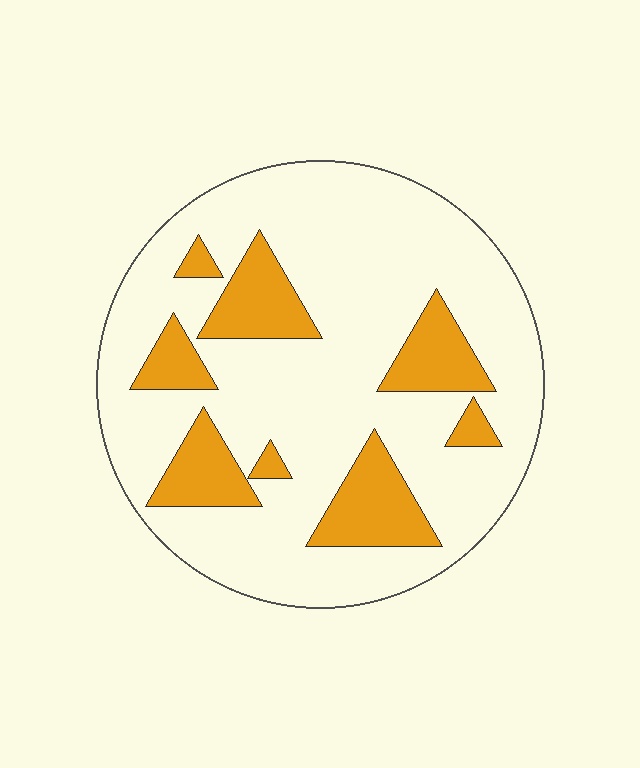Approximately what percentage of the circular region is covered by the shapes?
Approximately 20%.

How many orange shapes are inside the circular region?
8.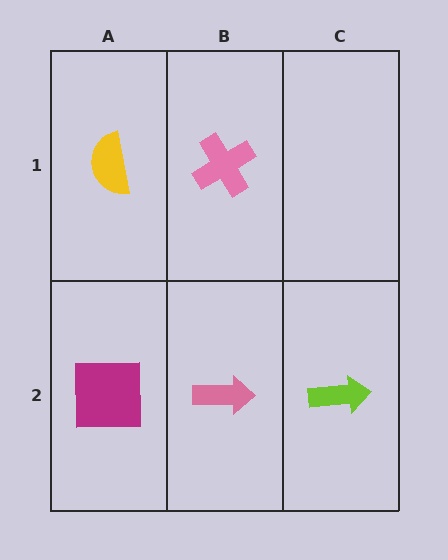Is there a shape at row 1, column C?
No, that cell is empty.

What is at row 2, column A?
A magenta square.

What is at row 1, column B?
A pink cross.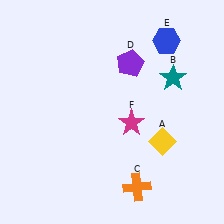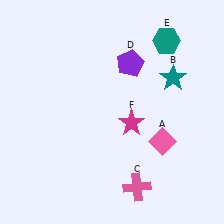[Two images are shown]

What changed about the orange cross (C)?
In Image 1, C is orange. In Image 2, it changed to pink.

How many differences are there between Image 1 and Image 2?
There are 3 differences between the two images.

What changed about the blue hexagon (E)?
In Image 1, E is blue. In Image 2, it changed to teal.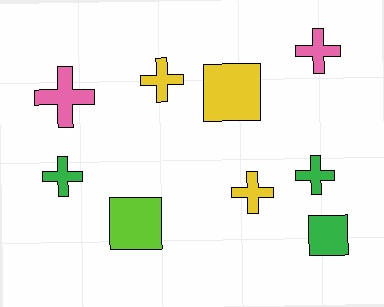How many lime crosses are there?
There are no lime crosses.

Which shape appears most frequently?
Cross, with 6 objects.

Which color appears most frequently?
Yellow, with 3 objects.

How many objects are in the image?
There are 9 objects.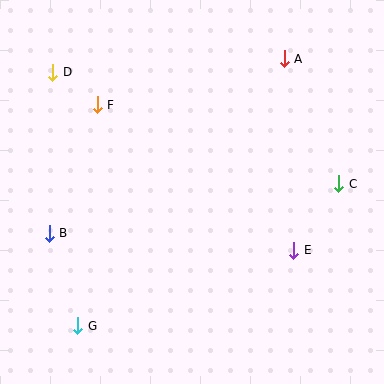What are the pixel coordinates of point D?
Point D is at (53, 72).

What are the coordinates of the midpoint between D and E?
The midpoint between D and E is at (173, 161).